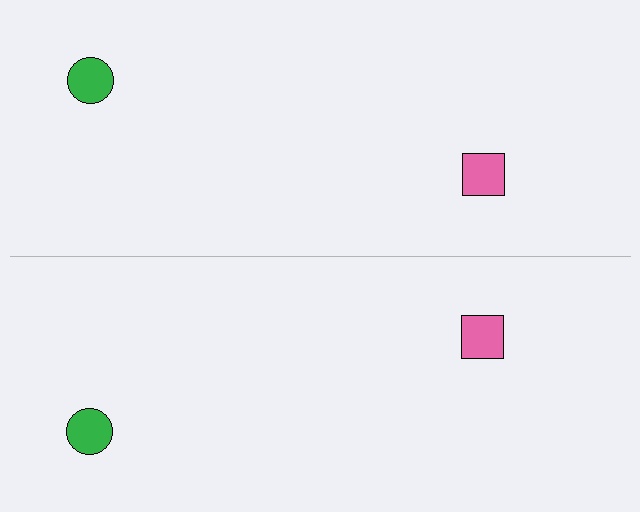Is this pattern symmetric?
Yes, this pattern has bilateral (reflection) symmetry.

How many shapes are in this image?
There are 4 shapes in this image.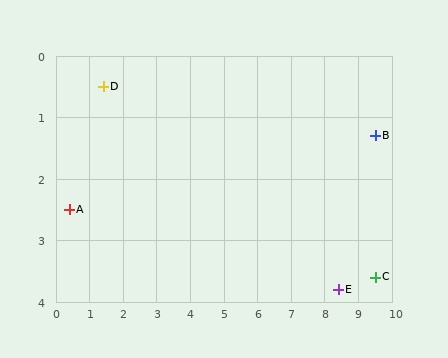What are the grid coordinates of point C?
Point C is at approximately (9.5, 3.6).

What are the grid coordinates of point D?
Point D is at approximately (1.4, 0.5).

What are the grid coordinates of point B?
Point B is at approximately (9.5, 1.3).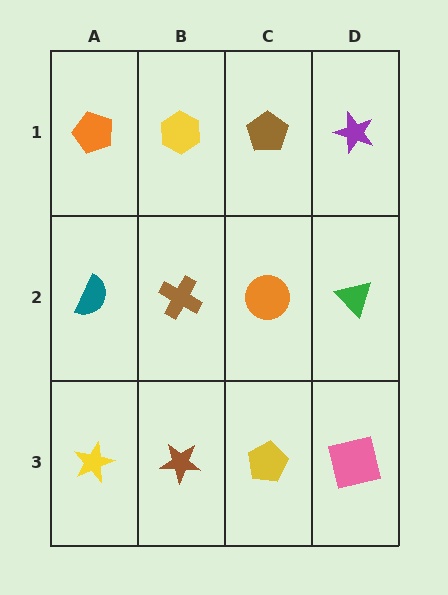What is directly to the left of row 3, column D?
A yellow pentagon.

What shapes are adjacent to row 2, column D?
A purple star (row 1, column D), a pink square (row 3, column D), an orange circle (row 2, column C).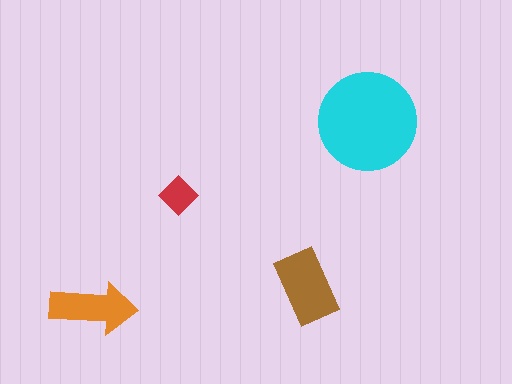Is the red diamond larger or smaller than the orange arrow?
Smaller.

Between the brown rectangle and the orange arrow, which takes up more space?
The brown rectangle.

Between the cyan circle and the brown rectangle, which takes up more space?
The cyan circle.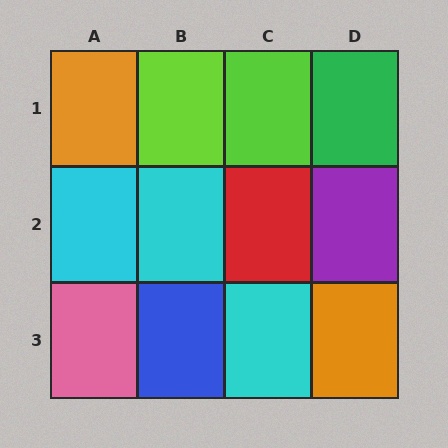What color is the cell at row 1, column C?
Lime.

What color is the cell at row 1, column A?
Orange.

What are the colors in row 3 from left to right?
Pink, blue, cyan, orange.